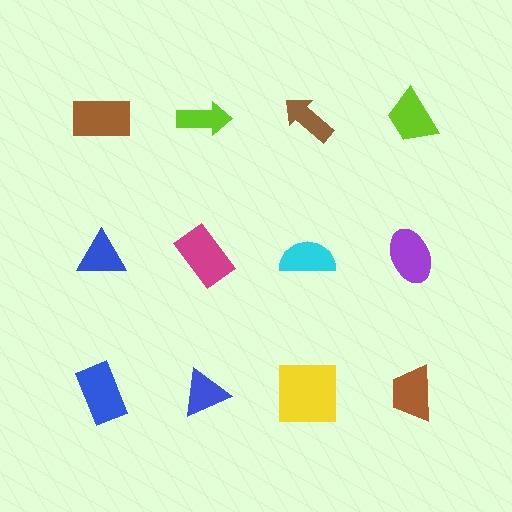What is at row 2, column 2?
A magenta rectangle.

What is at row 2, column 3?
A cyan semicircle.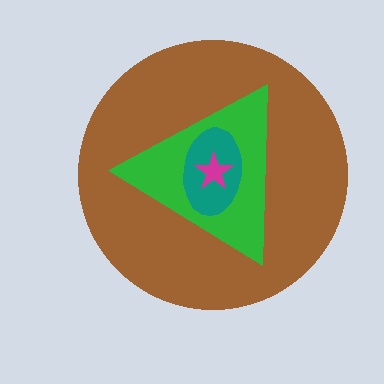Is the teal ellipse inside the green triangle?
Yes.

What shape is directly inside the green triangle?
The teal ellipse.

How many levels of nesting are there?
4.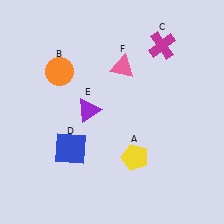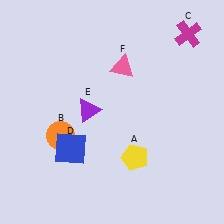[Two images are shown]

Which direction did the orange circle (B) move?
The orange circle (B) moved down.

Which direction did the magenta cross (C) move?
The magenta cross (C) moved right.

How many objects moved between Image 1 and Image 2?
2 objects moved between the two images.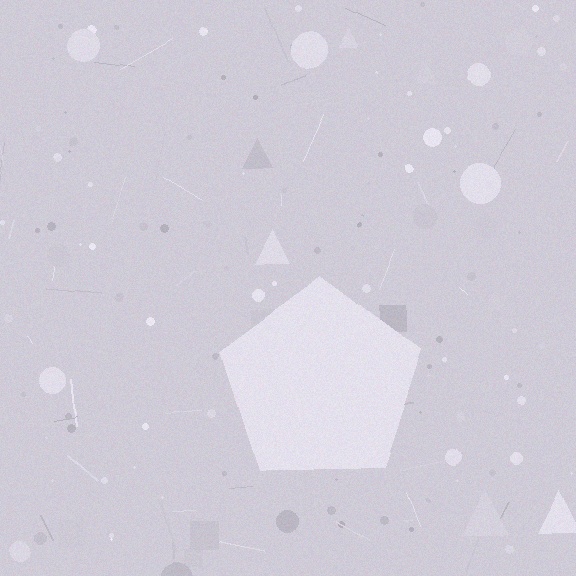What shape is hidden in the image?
A pentagon is hidden in the image.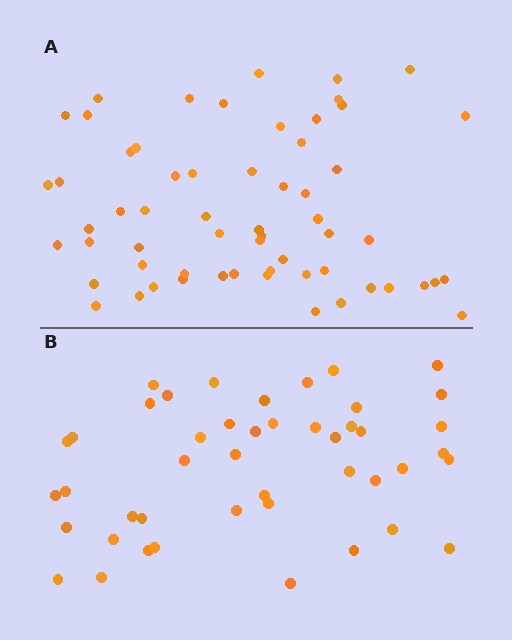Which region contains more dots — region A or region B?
Region A (the top region) has more dots.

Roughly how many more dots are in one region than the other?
Region A has approximately 15 more dots than region B.